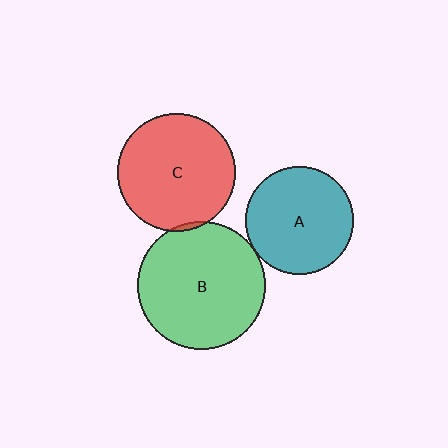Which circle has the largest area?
Circle B (green).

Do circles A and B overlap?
Yes.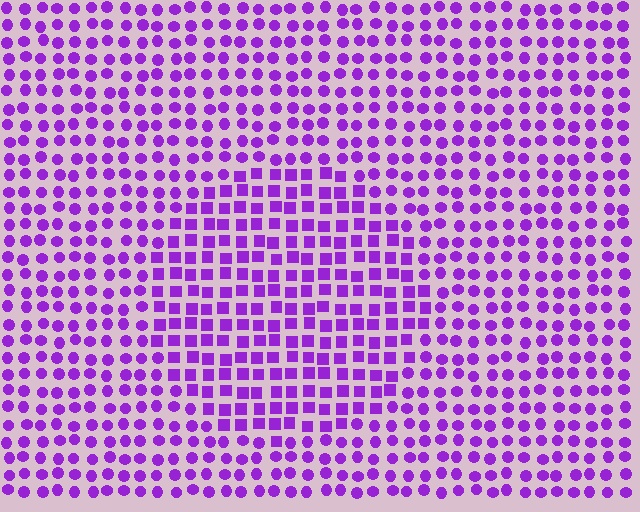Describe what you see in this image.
The image is filled with small purple elements arranged in a uniform grid. A circle-shaped region contains squares, while the surrounding area contains circles. The boundary is defined purely by the change in element shape.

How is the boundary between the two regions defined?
The boundary is defined by a change in element shape: squares inside vs. circles outside. All elements share the same color and spacing.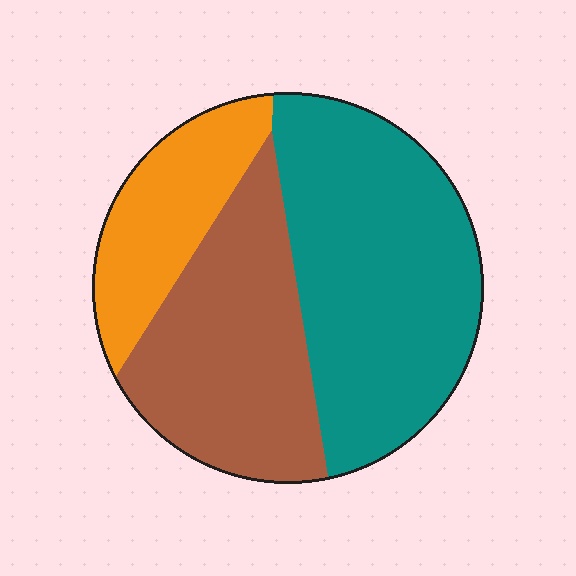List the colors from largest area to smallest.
From largest to smallest: teal, brown, orange.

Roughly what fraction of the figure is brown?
Brown covers 34% of the figure.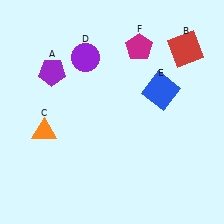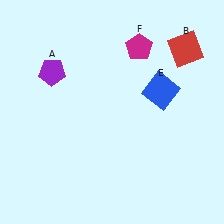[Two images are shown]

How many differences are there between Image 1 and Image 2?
There are 2 differences between the two images.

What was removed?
The orange triangle (C), the purple circle (D) were removed in Image 2.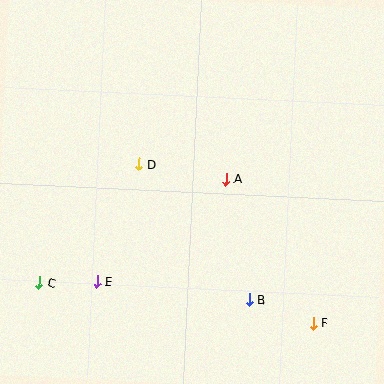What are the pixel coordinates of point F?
Point F is at (313, 323).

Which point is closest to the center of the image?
Point A at (226, 179) is closest to the center.